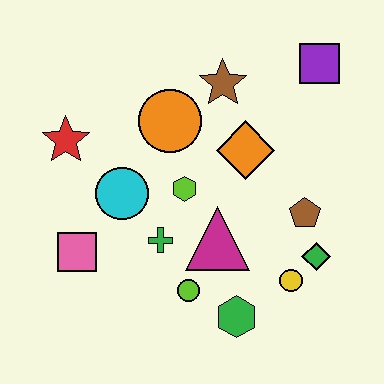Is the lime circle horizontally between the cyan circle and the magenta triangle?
Yes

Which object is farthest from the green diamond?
The red star is farthest from the green diamond.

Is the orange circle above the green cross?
Yes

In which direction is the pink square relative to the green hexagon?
The pink square is to the left of the green hexagon.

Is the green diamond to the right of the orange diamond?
Yes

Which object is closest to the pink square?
The cyan circle is closest to the pink square.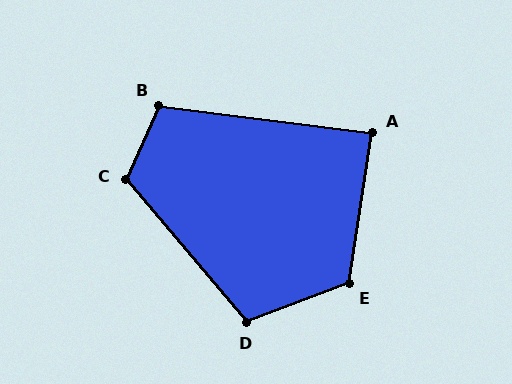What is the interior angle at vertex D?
Approximately 109 degrees (obtuse).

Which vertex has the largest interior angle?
E, at approximately 119 degrees.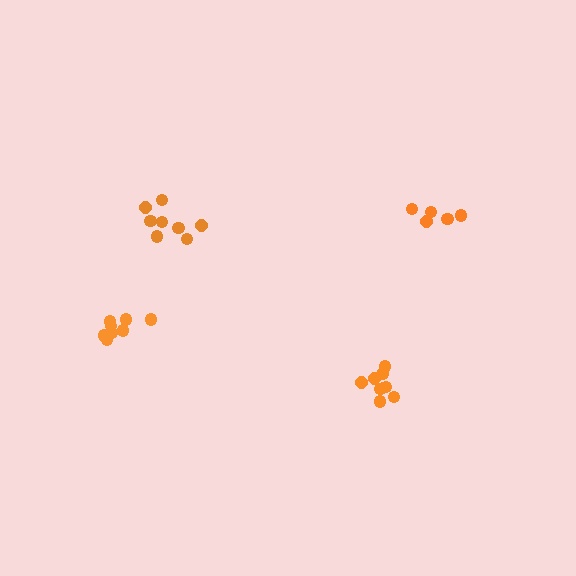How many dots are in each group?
Group 1: 8 dots, Group 2: 5 dots, Group 3: 9 dots, Group 4: 8 dots (30 total).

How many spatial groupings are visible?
There are 4 spatial groupings.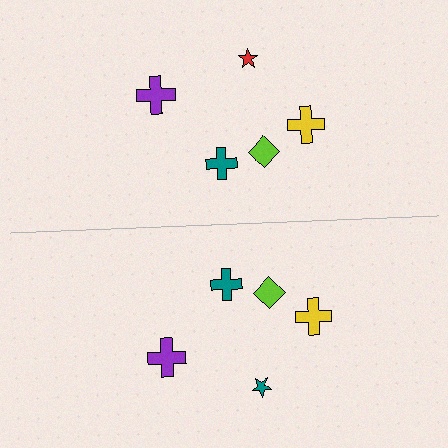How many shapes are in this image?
There are 10 shapes in this image.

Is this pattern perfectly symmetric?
No, the pattern is not perfectly symmetric. The teal star on the bottom side breaks the symmetry — its mirror counterpart is red.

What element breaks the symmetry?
The teal star on the bottom side breaks the symmetry — its mirror counterpart is red.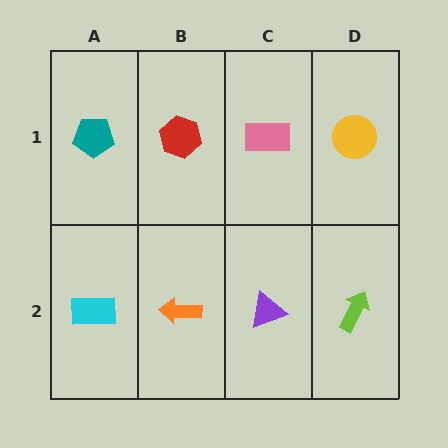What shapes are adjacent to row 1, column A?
A cyan rectangle (row 2, column A), a red hexagon (row 1, column B).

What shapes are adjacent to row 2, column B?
A red hexagon (row 1, column B), a cyan rectangle (row 2, column A), a purple triangle (row 2, column C).